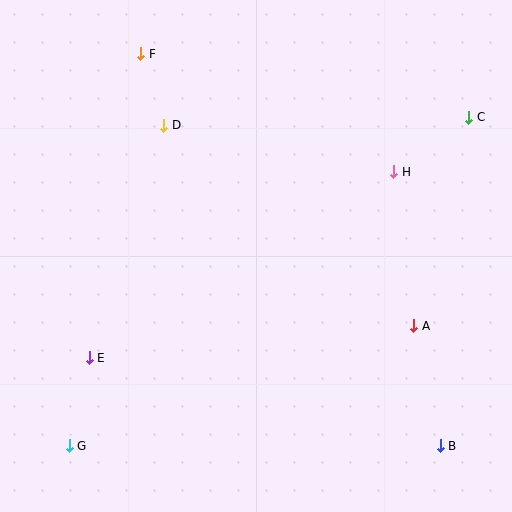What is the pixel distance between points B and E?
The distance between B and E is 362 pixels.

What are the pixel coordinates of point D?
Point D is at (164, 125).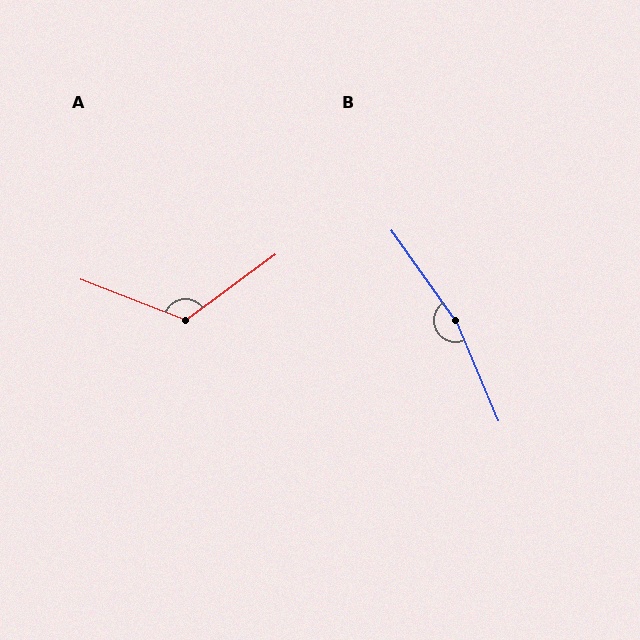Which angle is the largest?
B, at approximately 167 degrees.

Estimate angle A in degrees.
Approximately 122 degrees.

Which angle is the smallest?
A, at approximately 122 degrees.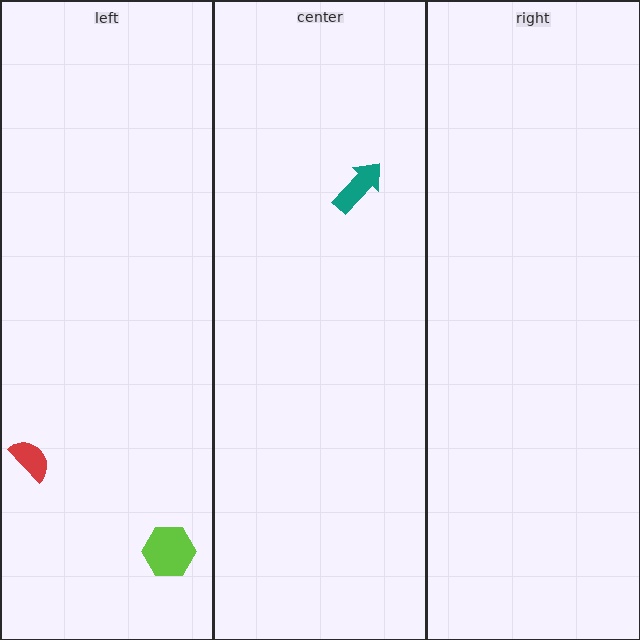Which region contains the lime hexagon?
The left region.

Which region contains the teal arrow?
The center region.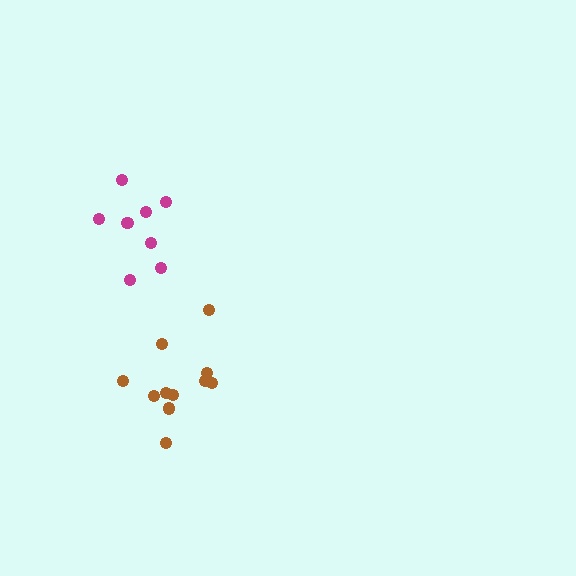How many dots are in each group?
Group 1: 8 dots, Group 2: 11 dots (19 total).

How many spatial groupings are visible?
There are 2 spatial groupings.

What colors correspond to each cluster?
The clusters are colored: magenta, brown.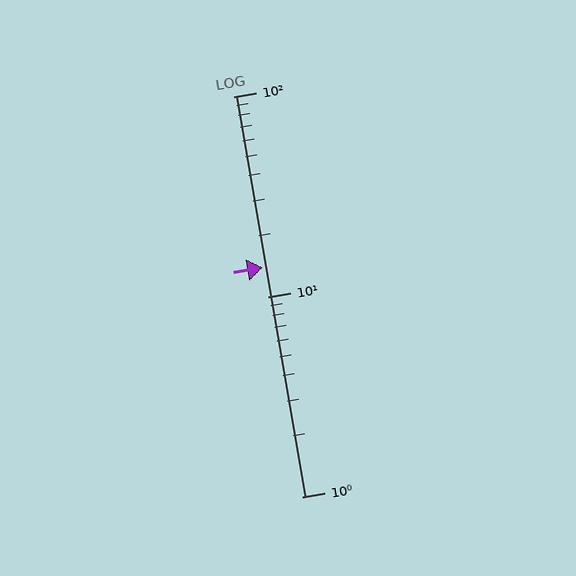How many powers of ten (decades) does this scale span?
The scale spans 2 decades, from 1 to 100.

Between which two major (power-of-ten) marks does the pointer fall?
The pointer is between 10 and 100.